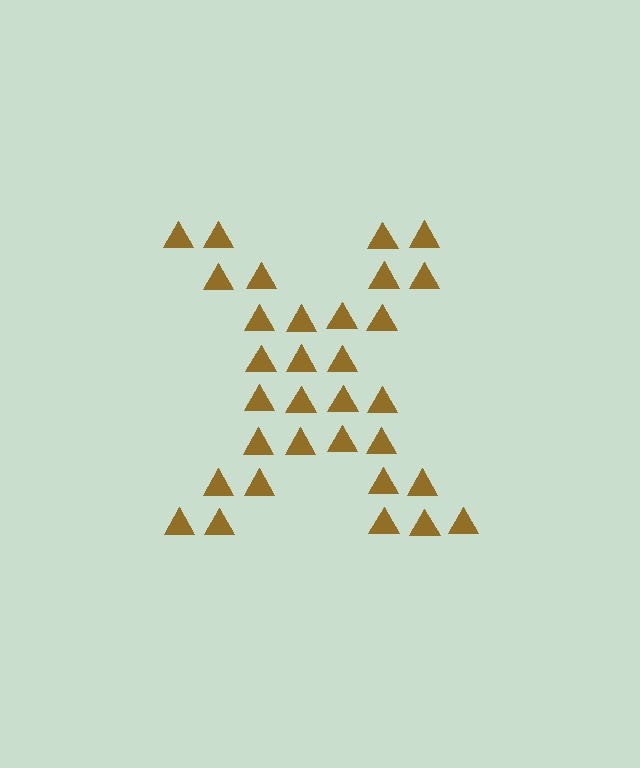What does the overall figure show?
The overall figure shows the letter X.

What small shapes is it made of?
It is made of small triangles.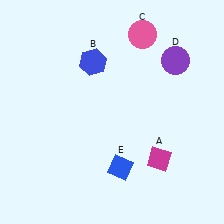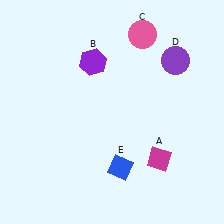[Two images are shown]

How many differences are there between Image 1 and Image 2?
There is 1 difference between the two images.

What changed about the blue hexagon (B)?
In Image 1, B is blue. In Image 2, it changed to purple.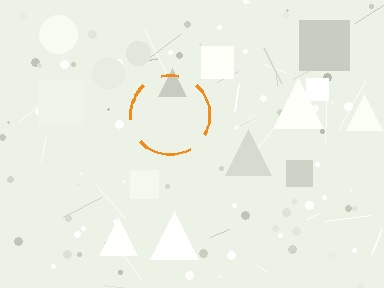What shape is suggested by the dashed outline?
The dashed outline suggests a circle.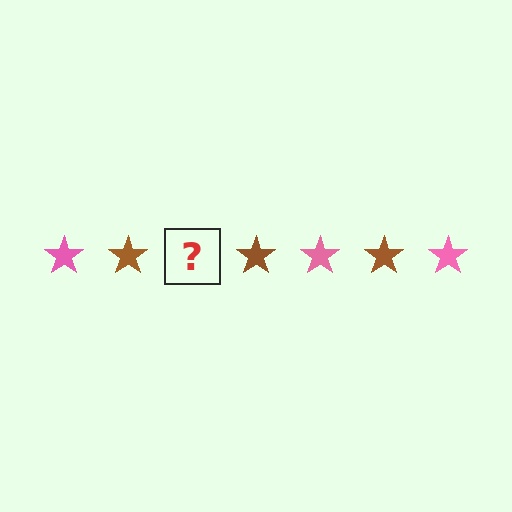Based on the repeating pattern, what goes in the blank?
The blank should be a pink star.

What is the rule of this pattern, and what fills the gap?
The rule is that the pattern cycles through pink, brown stars. The gap should be filled with a pink star.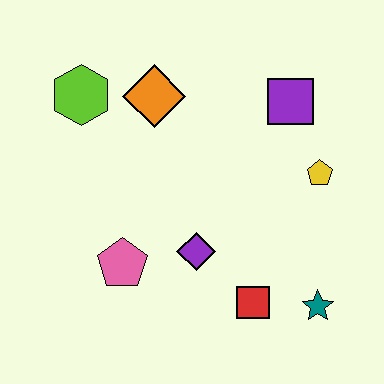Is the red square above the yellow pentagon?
No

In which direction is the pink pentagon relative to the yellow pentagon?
The pink pentagon is to the left of the yellow pentagon.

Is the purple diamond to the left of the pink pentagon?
No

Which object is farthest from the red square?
The lime hexagon is farthest from the red square.